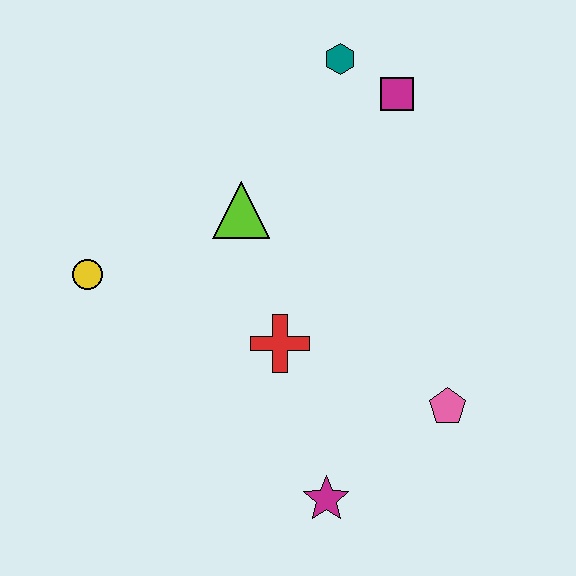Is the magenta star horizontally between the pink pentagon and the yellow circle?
Yes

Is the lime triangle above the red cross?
Yes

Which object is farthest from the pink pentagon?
The yellow circle is farthest from the pink pentagon.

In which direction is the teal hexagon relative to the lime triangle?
The teal hexagon is above the lime triangle.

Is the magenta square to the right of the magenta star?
Yes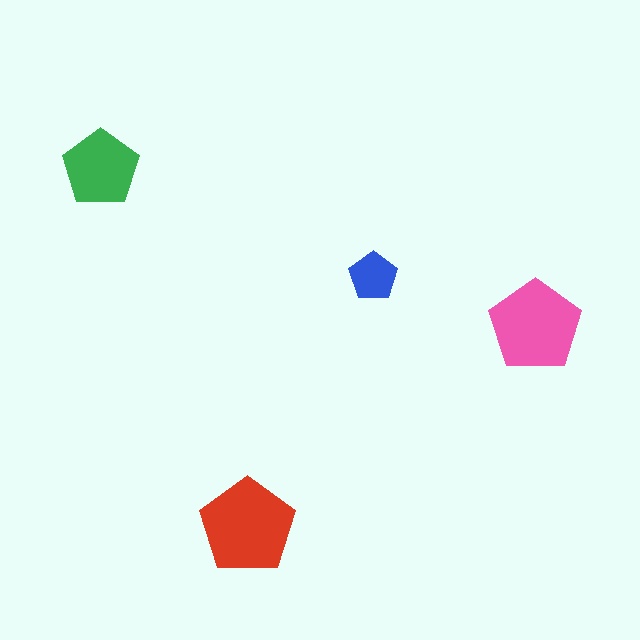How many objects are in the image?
There are 4 objects in the image.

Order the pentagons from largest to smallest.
the red one, the pink one, the green one, the blue one.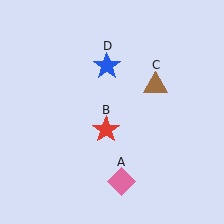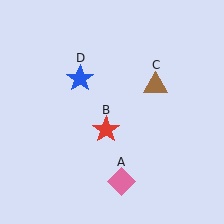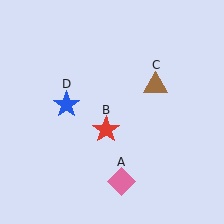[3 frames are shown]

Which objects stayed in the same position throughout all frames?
Pink diamond (object A) and red star (object B) and brown triangle (object C) remained stationary.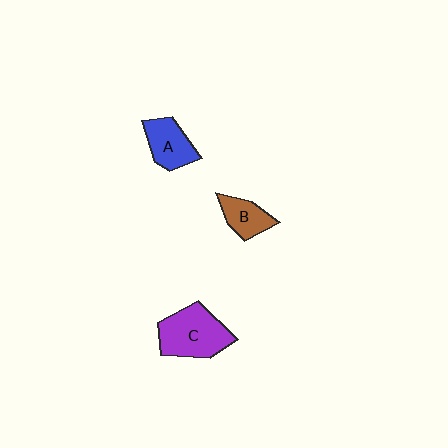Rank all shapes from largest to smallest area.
From largest to smallest: C (purple), A (blue), B (brown).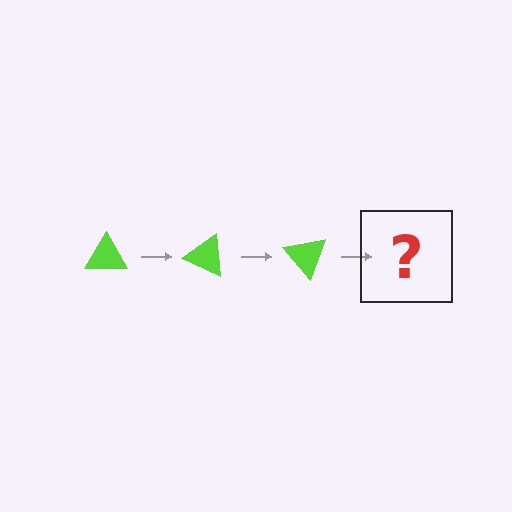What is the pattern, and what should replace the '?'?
The pattern is that the triangle rotates 25 degrees each step. The '?' should be a lime triangle rotated 75 degrees.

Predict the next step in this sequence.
The next step is a lime triangle rotated 75 degrees.